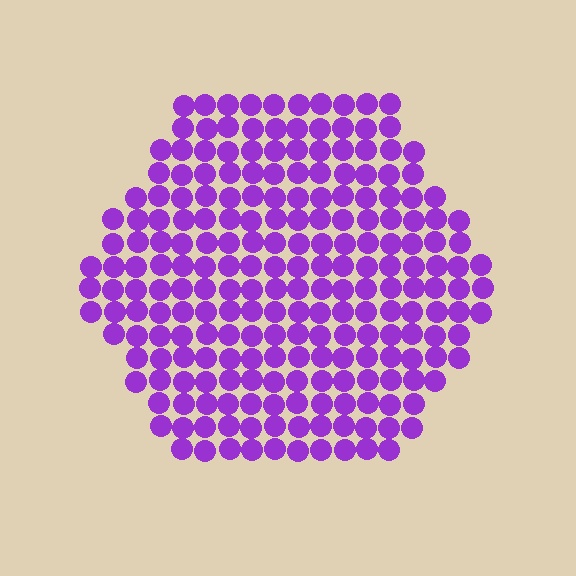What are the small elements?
The small elements are circles.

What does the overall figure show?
The overall figure shows a hexagon.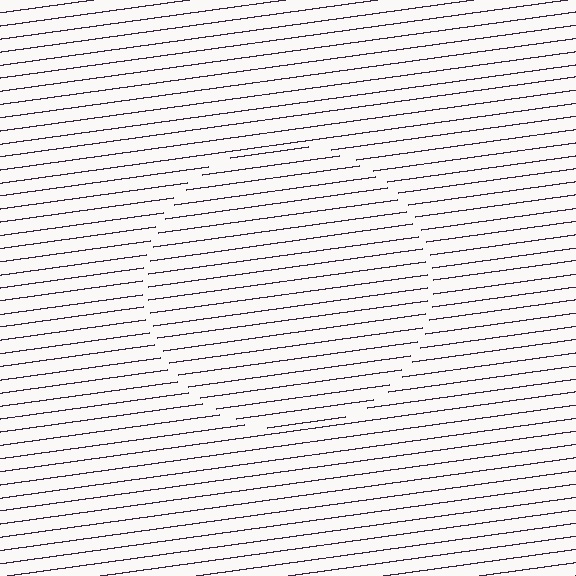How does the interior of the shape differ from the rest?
The interior of the shape contains the same grating, shifted by half a period — the contour is defined by the phase discontinuity where line-ends from the inner and outer gratings abut.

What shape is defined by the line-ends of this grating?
An illusory circle. The interior of the shape contains the same grating, shifted by half a period — the contour is defined by the phase discontinuity where line-ends from the inner and outer gratings abut.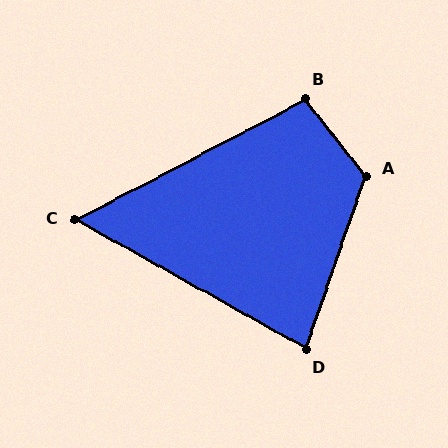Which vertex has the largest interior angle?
A, at approximately 123 degrees.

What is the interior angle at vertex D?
Approximately 80 degrees (acute).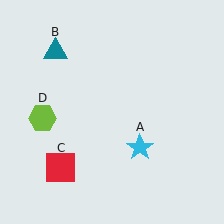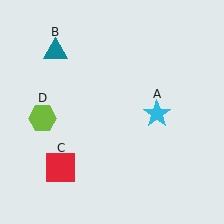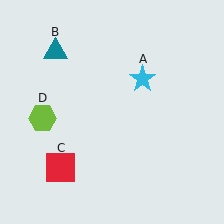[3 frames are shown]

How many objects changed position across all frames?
1 object changed position: cyan star (object A).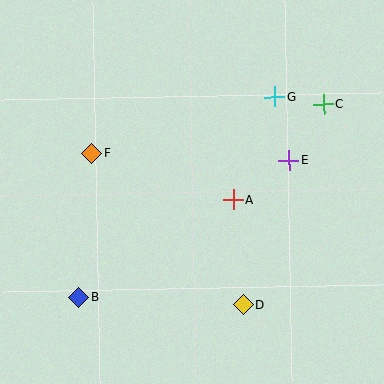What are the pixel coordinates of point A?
Point A is at (233, 200).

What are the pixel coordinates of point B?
Point B is at (79, 297).